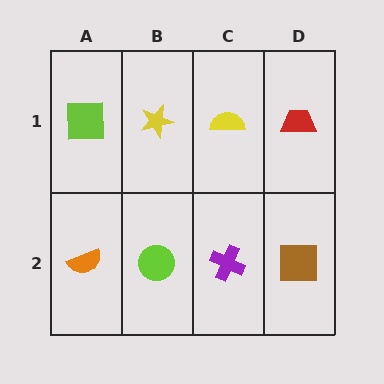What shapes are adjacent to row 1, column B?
A lime circle (row 2, column B), a lime square (row 1, column A), a yellow semicircle (row 1, column C).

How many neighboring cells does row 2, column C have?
3.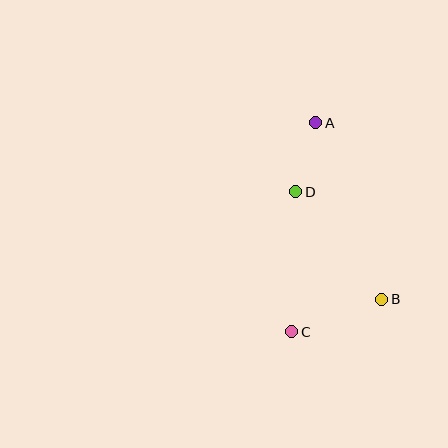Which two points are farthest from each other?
Points A and C are farthest from each other.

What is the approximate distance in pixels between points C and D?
The distance between C and D is approximately 140 pixels.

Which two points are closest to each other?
Points A and D are closest to each other.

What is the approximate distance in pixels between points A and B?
The distance between A and B is approximately 188 pixels.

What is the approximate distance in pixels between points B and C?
The distance between B and C is approximately 96 pixels.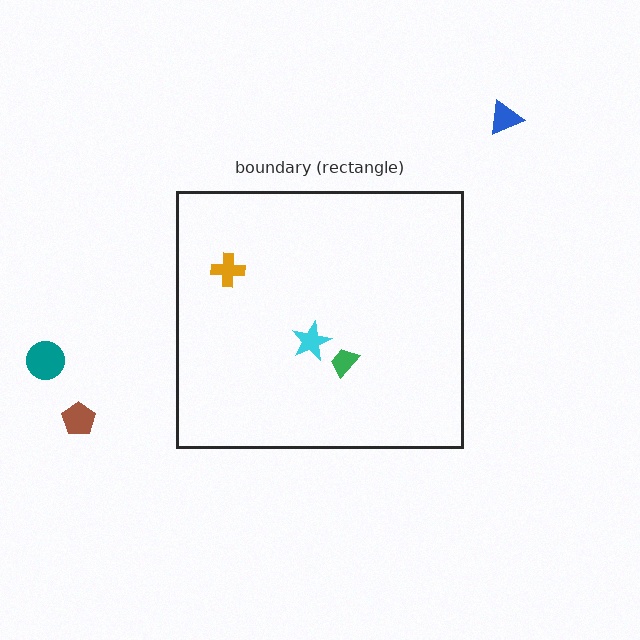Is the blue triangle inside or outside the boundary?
Outside.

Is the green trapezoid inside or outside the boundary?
Inside.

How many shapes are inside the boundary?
3 inside, 3 outside.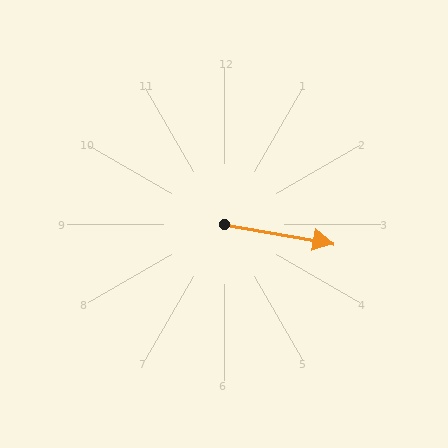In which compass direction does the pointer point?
East.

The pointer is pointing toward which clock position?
Roughly 3 o'clock.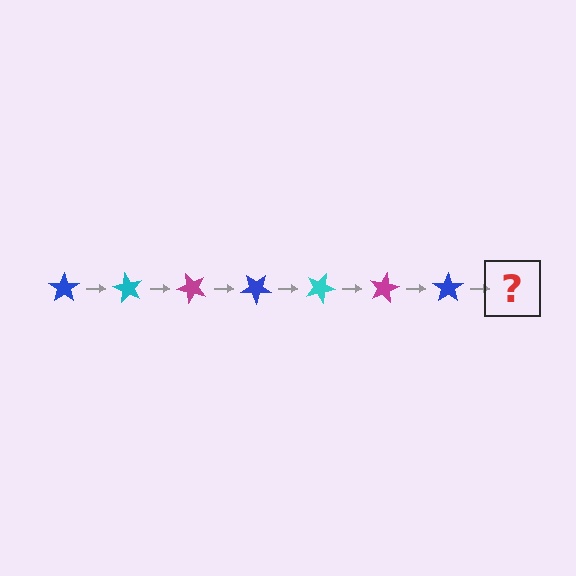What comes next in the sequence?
The next element should be a cyan star, rotated 420 degrees from the start.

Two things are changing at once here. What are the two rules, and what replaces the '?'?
The two rules are that it rotates 60 degrees each step and the color cycles through blue, cyan, and magenta. The '?' should be a cyan star, rotated 420 degrees from the start.